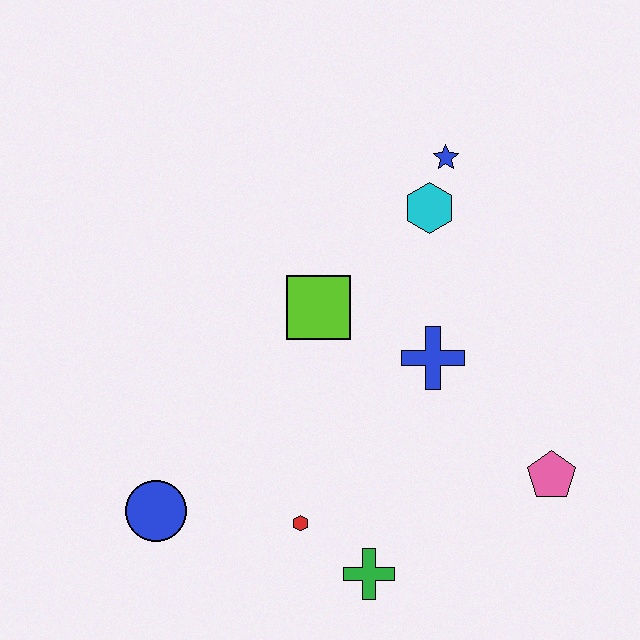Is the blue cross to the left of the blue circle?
No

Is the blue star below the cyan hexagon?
No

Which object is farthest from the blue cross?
The blue circle is farthest from the blue cross.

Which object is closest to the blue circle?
The red hexagon is closest to the blue circle.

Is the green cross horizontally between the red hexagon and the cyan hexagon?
Yes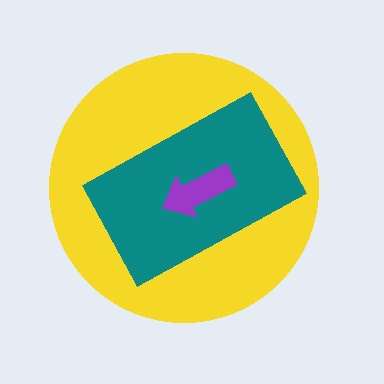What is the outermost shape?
The yellow circle.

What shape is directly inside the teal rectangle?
The purple arrow.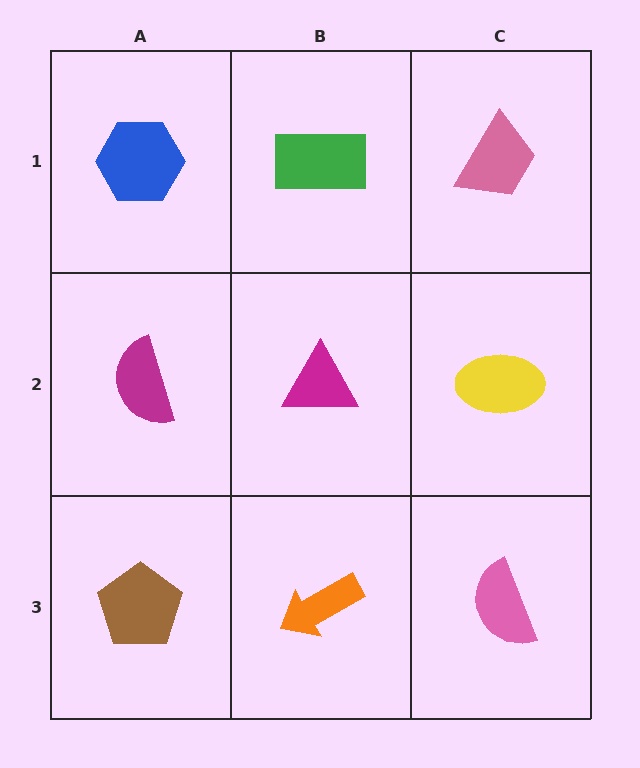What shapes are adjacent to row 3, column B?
A magenta triangle (row 2, column B), a brown pentagon (row 3, column A), a pink semicircle (row 3, column C).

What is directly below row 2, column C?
A pink semicircle.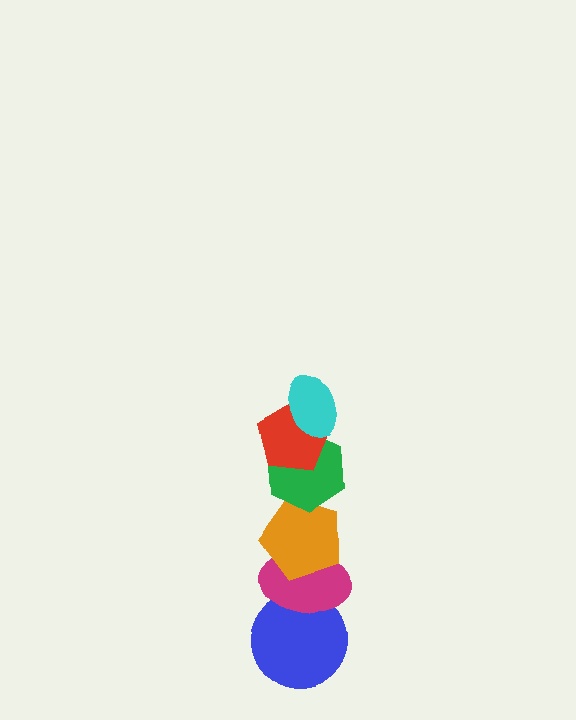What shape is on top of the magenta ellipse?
The orange pentagon is on top of the magenta ellipse.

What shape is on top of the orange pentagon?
The green hexagon is on top of the orange pentagon.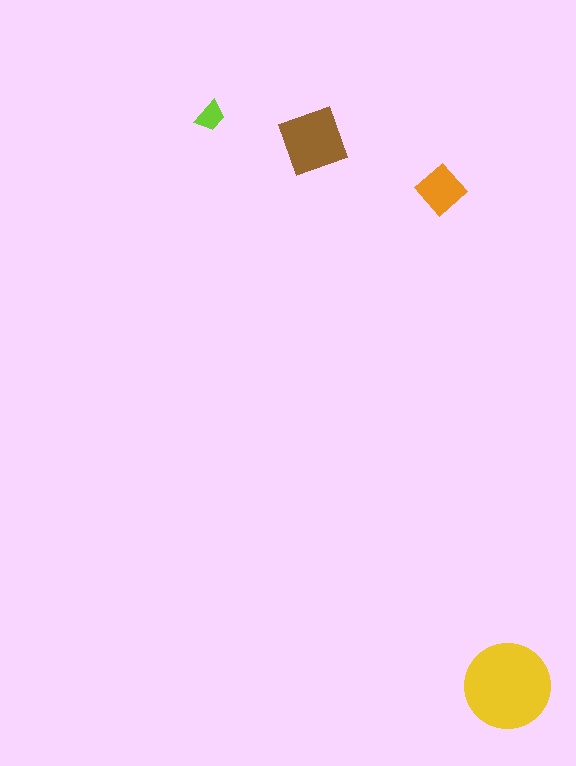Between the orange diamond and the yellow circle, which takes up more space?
The yellow circle.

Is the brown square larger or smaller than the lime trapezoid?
Larger.